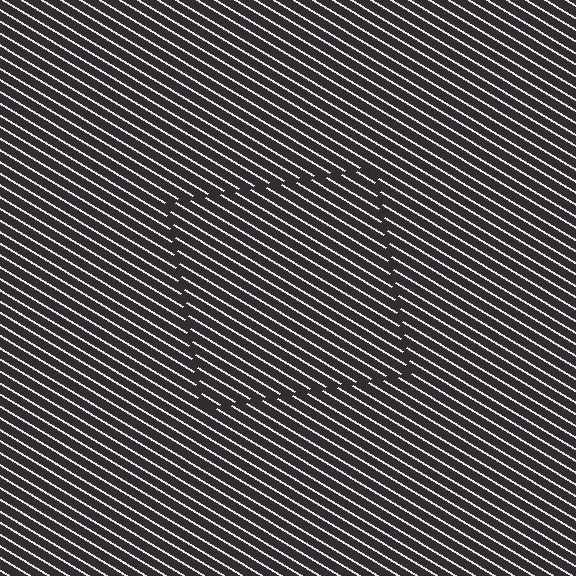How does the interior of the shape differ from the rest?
The interior of the shape contains the same grating, shifted by half a period — the contour is defined by the phase discontinuity where line-ends from the inner and outer gratings abut.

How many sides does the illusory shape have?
4 sides — the line-ends trace a square.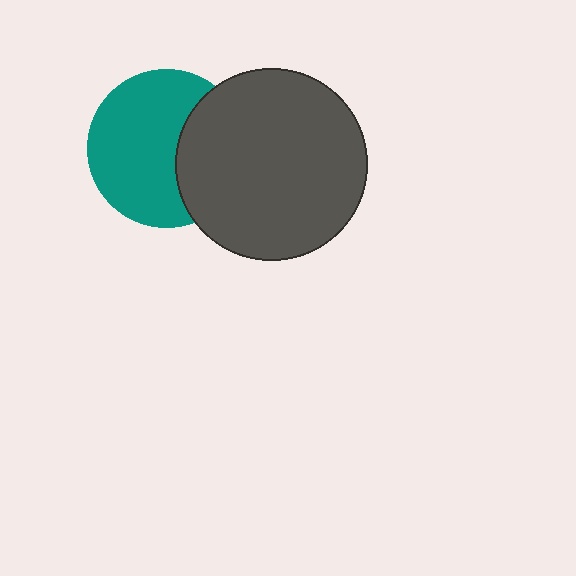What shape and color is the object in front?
The object in front is a dark gray circle.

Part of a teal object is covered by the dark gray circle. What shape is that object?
It is a circle.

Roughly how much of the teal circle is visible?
Most of it is visible (roughly 66%).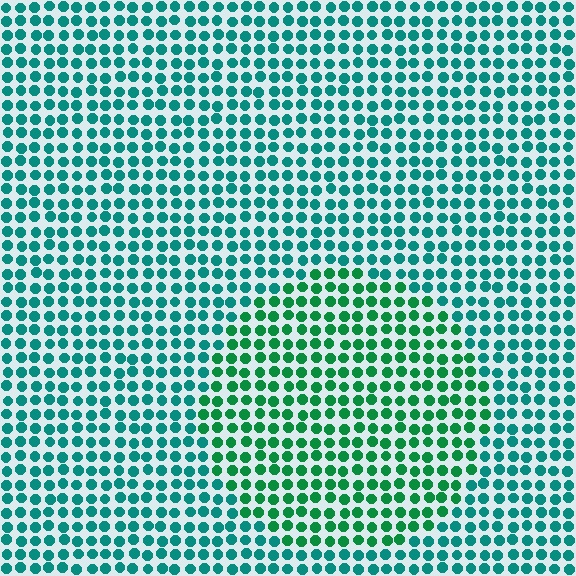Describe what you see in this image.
The image is filled with small teal elements in a uniform arrangement. A circle-shaped region is visible where the elements are tinted to a slightly different hue, forming a subtle color boundary.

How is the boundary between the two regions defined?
The boundary is defined purely by a slight shift in hue (about 30 degrees). Spacing, size, and orientation are identical on both sides.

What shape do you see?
I see a circle.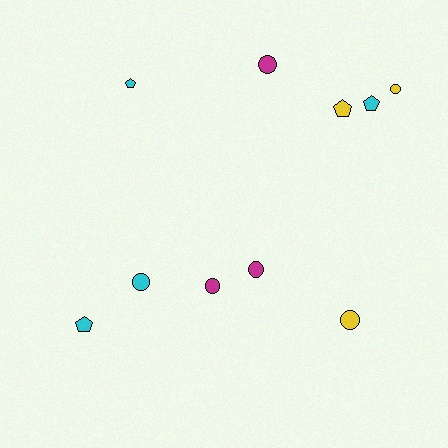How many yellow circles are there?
There are 2 yellow circles.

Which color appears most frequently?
Cyan, with 4 objects.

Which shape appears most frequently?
Circle, with 6 objects.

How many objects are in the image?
There are 10 objects.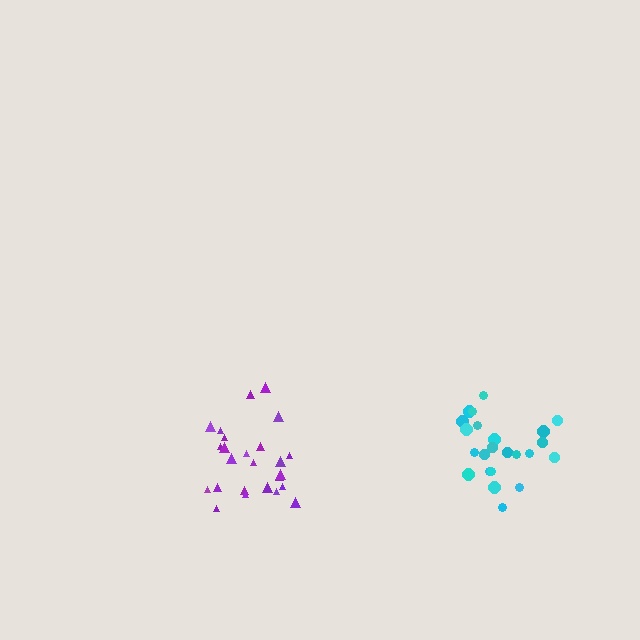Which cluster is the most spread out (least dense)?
Cyan.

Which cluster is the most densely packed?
Purple.